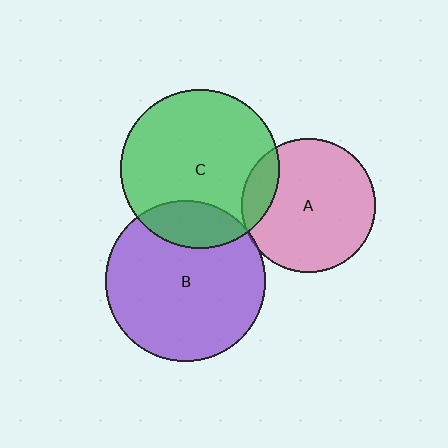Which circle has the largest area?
Circle B (purple).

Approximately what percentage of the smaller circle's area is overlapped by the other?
Approximately 15%.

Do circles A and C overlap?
Yes.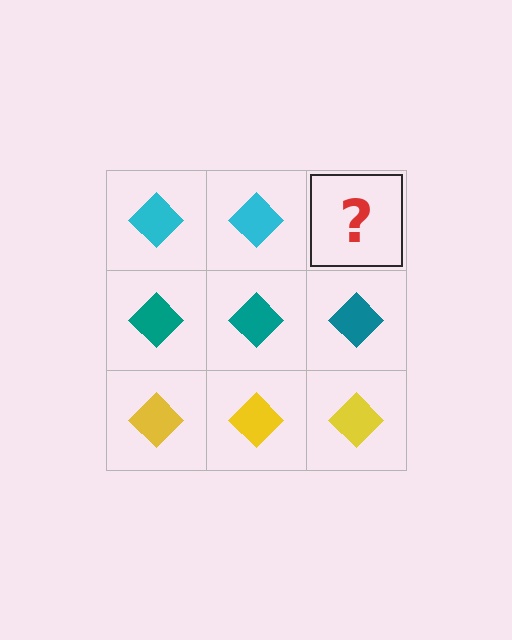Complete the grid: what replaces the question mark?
The question mark should be replaced with a cyan diamond.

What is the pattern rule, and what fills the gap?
The rule is that each row has a consistent color. The gap should be filled with a cyan diamond.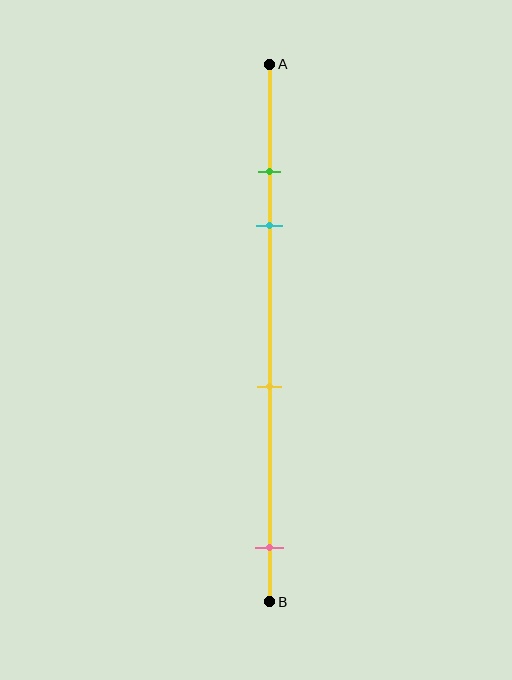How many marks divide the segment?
There are 4 marks dividing the segment.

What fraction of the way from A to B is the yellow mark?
The yellow mark is approximately 60% (0.6) of the way from A to B.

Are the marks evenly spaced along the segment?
No, the marks are not evenly spaced.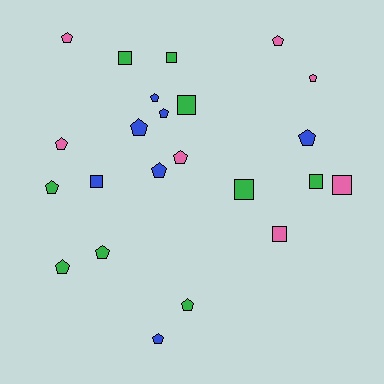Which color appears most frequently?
Green, with 9 objects.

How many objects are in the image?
There are 23 objects.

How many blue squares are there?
There is 1 blue square.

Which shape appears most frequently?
Pentagon, with 15 objects.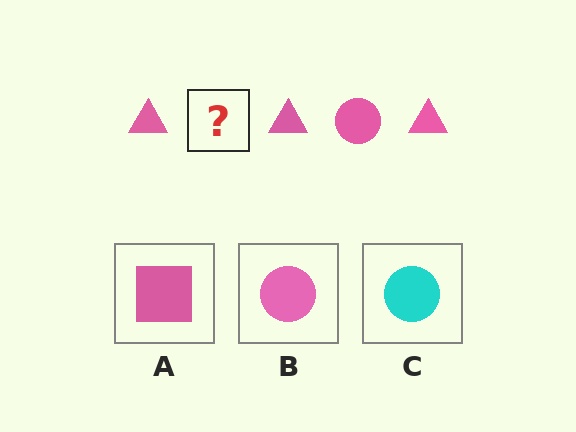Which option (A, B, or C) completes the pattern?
B.